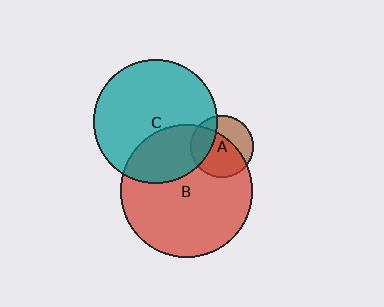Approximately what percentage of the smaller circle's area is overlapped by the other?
Approximately 30%.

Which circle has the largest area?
Circle B (red).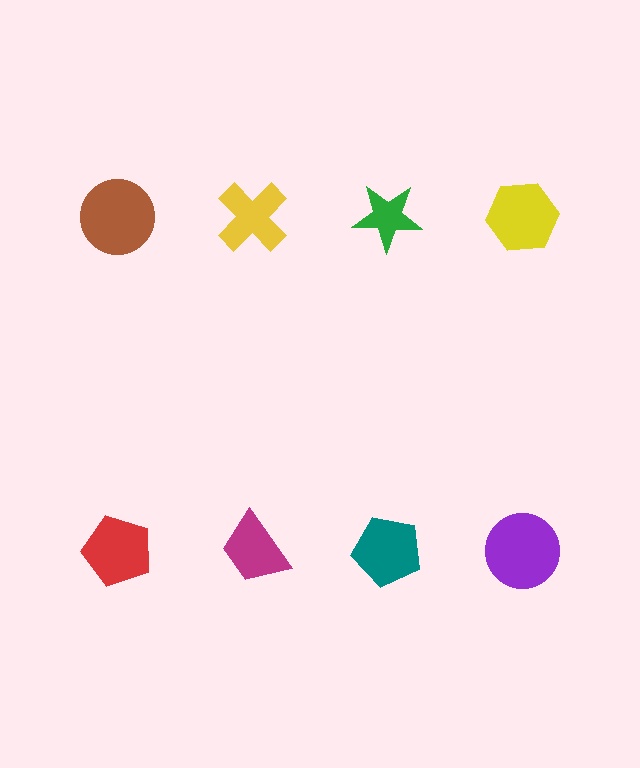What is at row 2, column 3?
A teal pentagon.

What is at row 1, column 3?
A green star.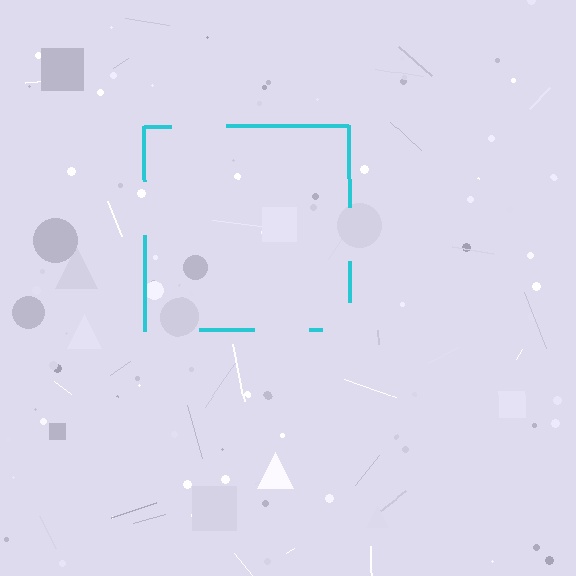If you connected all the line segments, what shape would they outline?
They would outline a square.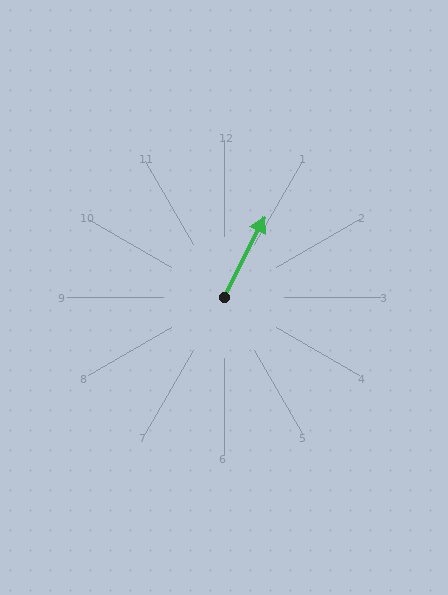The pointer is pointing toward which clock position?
Roughly 1 o'clock.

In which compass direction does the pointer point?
Northeast.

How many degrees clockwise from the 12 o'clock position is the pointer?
Approximately 27 degrees.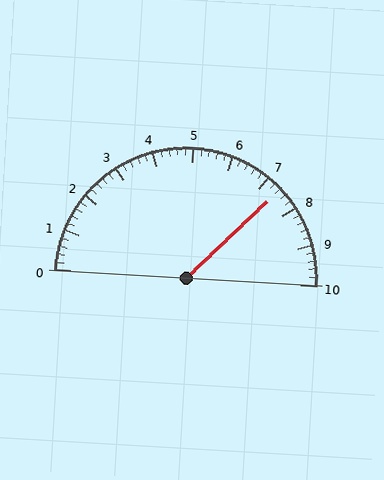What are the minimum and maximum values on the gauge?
The gauge ranges from 0 to 10.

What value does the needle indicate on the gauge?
The needle indicates approximately 7.4.